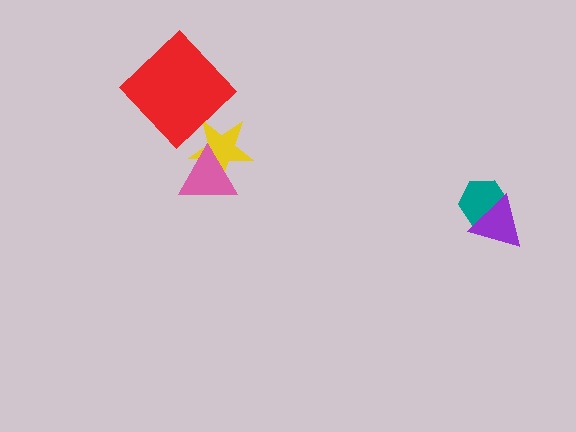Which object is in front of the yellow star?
The pink triangle is in front of the yellow star.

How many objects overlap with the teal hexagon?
1 object overlaps with the teal hexagon.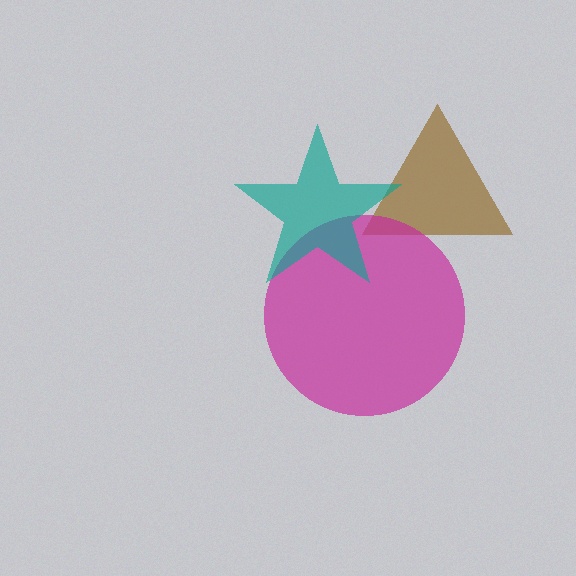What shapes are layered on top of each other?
The layered shapes are: a brown triangle, a magenta circle, a teal star.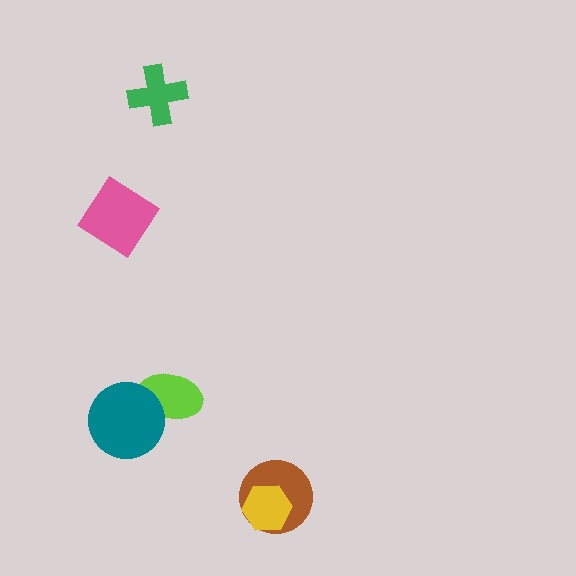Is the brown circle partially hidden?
Yes, it is partially covered by another shape.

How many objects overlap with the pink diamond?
0 objects overlap with the pink diamond.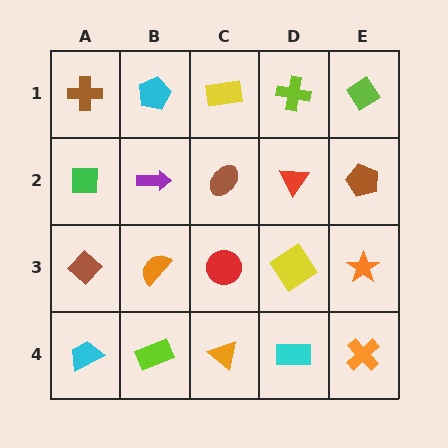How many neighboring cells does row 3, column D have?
4.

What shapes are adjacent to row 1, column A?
A green square (row 2, column A), a cyan pentagon (row 1, column B).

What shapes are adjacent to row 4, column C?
A red circle (row 3, column C), a lime rectangle (row 4, column B), a cyan rectangle (row 4, column D).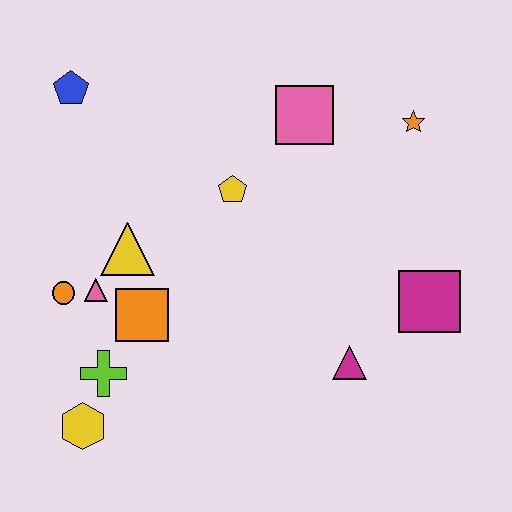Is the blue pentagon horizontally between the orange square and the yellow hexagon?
No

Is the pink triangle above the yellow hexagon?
Yes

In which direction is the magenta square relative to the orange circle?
The magenta square is to the right of the orange circle.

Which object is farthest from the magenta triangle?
The blue pentagon is farthest from the magenta triangle.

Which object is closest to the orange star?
The pink square is closest to the orange star.